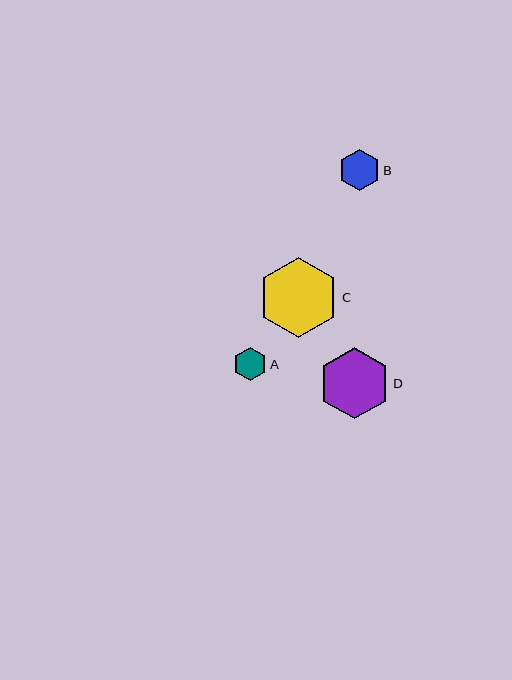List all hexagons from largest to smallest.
From largest to smallest: C, D, B, A.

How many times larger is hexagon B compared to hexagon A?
Hexagon B is approximately 1.2 times the size of hexagon A.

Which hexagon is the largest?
Hexagon C is the largest with a size of approximately 80 pixels.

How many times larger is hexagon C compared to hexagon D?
Hexagon C is approximately 1.1 times the size of hexagon D.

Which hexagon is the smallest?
Hexagon A is the smallest with a size of approximately 33 pixels.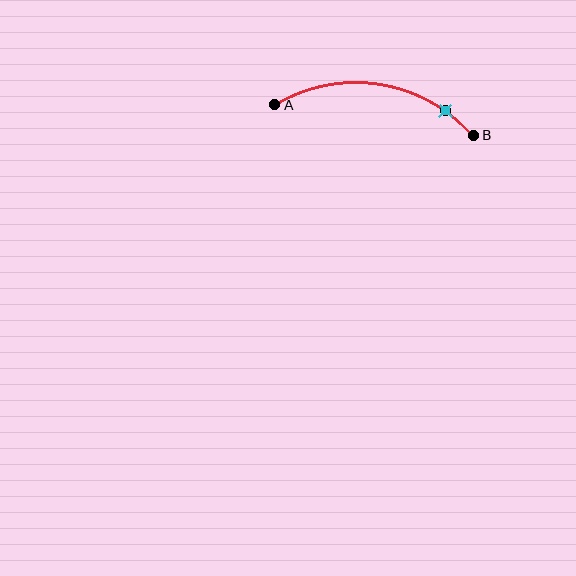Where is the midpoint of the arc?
The arc midpoint is the point on the curve farthest from the straight line joining A and B. It sits above that line.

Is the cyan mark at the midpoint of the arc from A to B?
No. The cyan mark lies on the arc but is closer to endpoint B. The arc midpoint would be at the point on the curve equidistant along the arc from both A and B.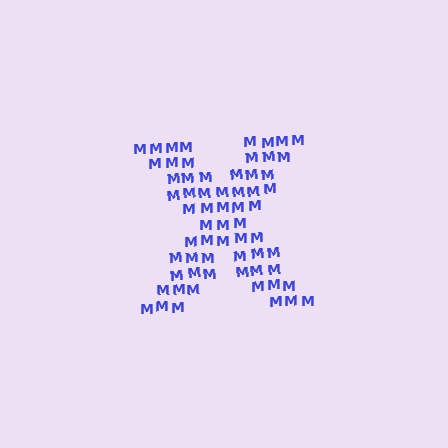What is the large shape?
The large shape is the letter X.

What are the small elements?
The small elements are letter M's.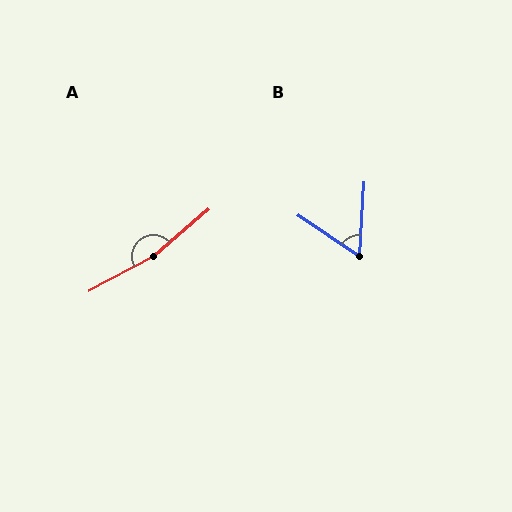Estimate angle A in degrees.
Approximately 168 degrees.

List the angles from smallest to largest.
B (59°), A (168°).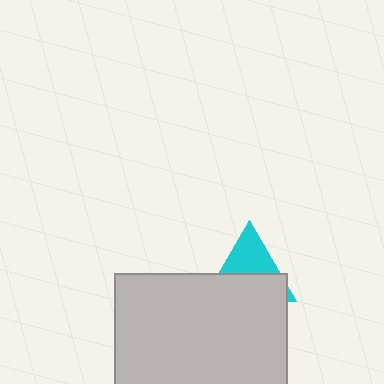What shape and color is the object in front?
The object in front is a light gray rectangle.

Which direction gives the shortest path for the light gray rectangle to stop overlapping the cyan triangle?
Moving down gives the shortest separation.